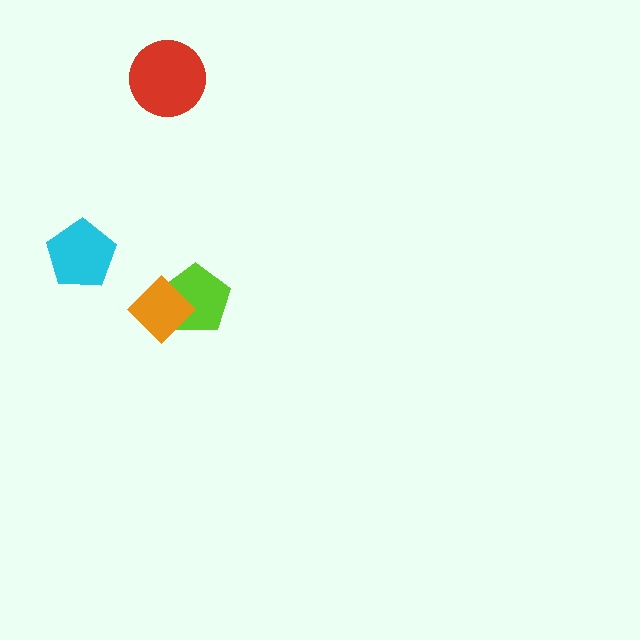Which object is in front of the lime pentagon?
The orange diamond is in front of the lime pentagon.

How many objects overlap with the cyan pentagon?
0 objects overlap with the cyan pentagon.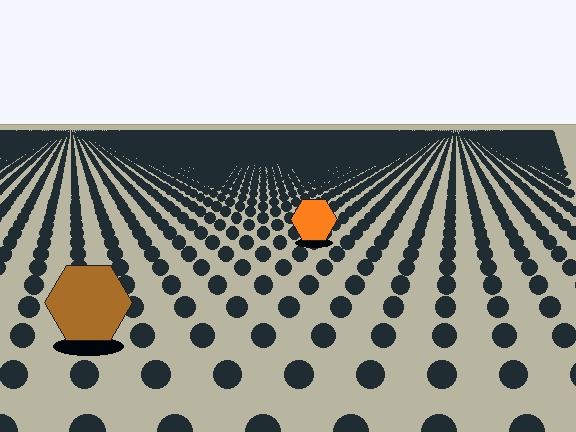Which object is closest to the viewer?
The brown hexagon is closest. The texture marks near it are larger and more spread out.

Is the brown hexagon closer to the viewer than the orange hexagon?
Yes. The brown hexagon is closer — you can tell from the texture gradient: the ground texture is coarser near it.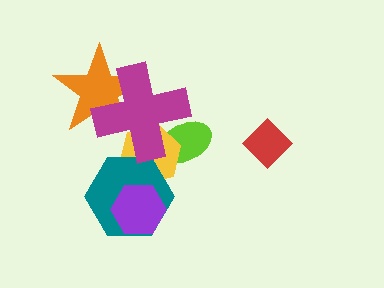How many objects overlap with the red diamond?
0 objects overlap with the red diamond.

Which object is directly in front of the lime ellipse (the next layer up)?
The yellow hexagon is directly in front of the lime ellipse.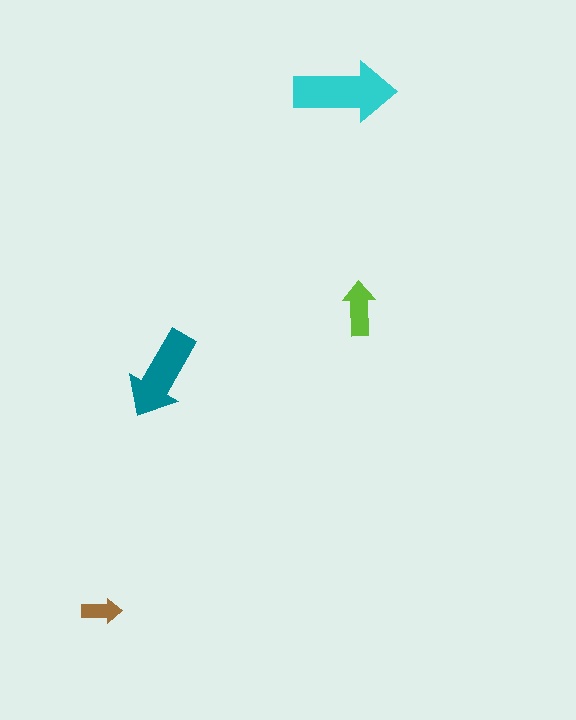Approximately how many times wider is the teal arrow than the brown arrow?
About 2.5 times wider.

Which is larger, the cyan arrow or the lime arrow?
The cyan one.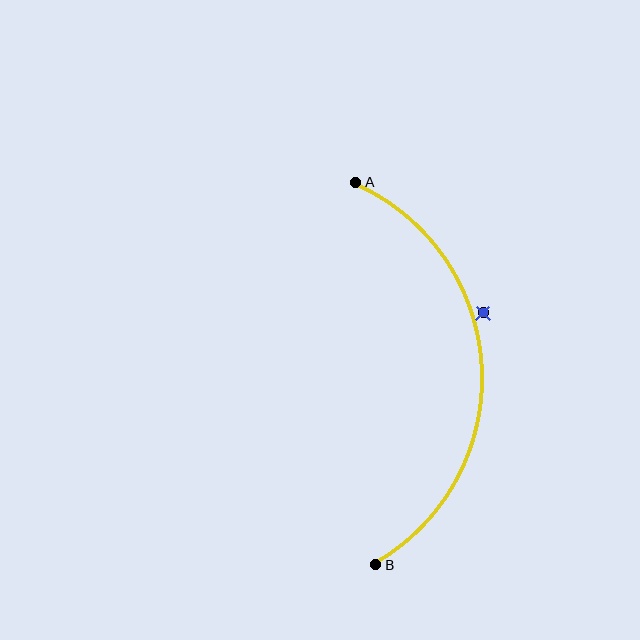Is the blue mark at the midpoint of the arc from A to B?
No — the blue mark does not lie on the arc at all. It sits slightly outside the curve.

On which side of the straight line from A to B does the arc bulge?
The arc bulges to the right of the straight line connecting A and B.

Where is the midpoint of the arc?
The arc midpoint is the point on the curve farthest from the straight line joining A and B. It sits to the right of that line.